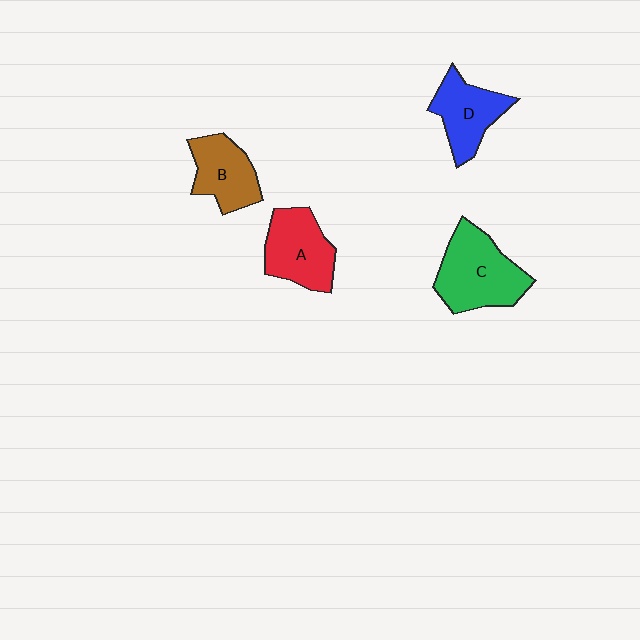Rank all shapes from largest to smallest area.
From largest to smallest: C (green), A (red), D (blue), B (brown).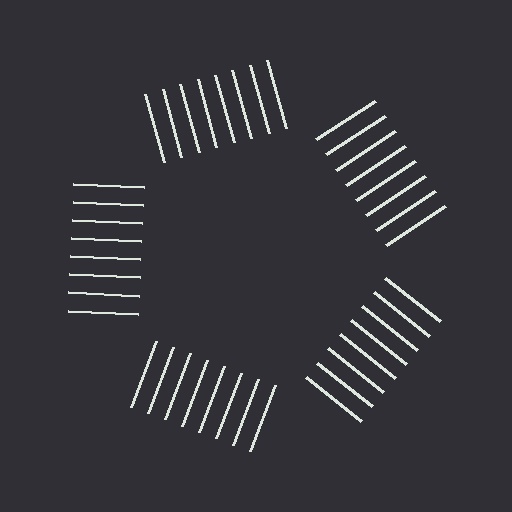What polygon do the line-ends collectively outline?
An illusory pentagon — the line segments terminate on its edges but no continuous stroke is drawn.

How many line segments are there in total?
40 — 8 along each of the 5 edges.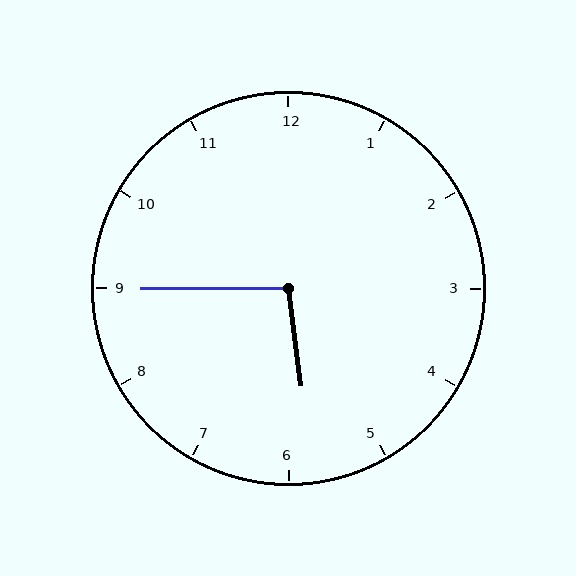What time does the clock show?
5:45.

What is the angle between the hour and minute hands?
Approximately 98 degrees.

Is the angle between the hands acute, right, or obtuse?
It is obtuse.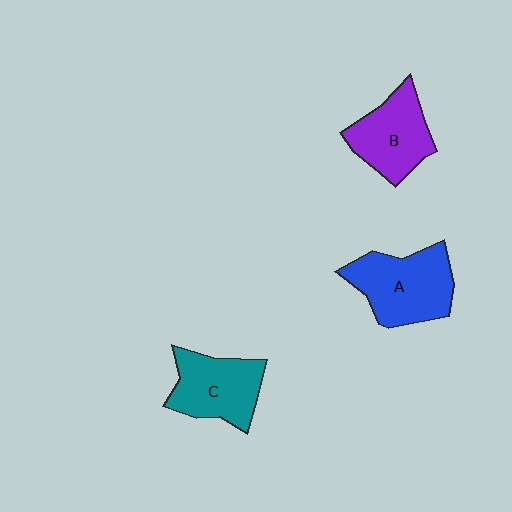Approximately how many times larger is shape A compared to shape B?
Approximately 1.2 times.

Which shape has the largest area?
Shape A (blue).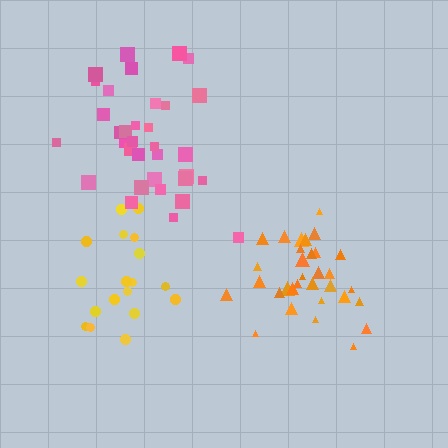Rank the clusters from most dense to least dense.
orange, pink, yellow.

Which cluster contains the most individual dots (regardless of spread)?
Pink (34).